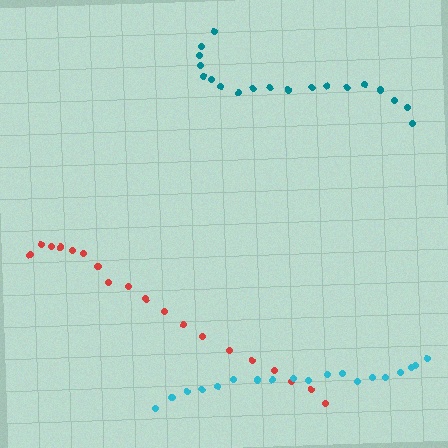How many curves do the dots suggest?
There are 3 distinct paths.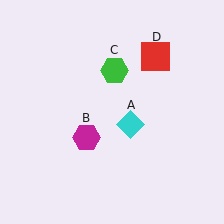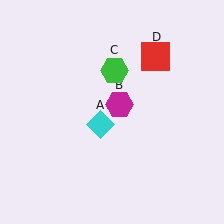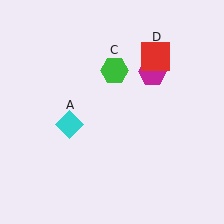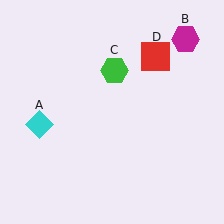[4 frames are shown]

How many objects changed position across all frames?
2 objects changed position: cyan diamond (object A), magenta hexagon (object B).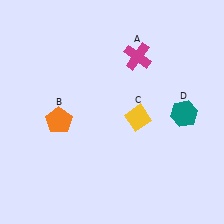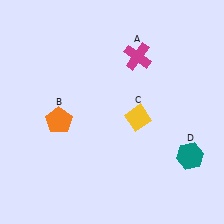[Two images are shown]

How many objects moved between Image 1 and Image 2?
1 object moved between the two images.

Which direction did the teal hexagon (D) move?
The teal hexagon (D) moved down.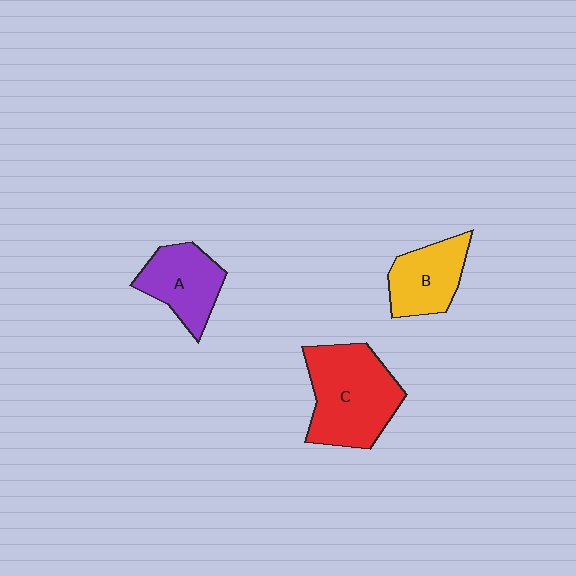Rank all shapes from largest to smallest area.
From largest to smallest: C (red), A (purple), B (yellow).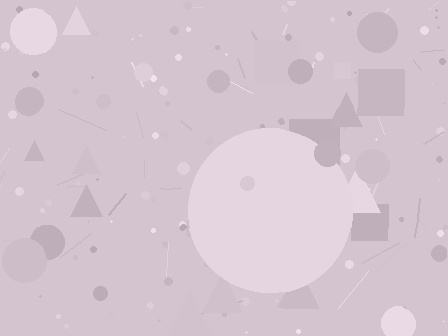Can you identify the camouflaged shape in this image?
The camouflaged shape is a circle.